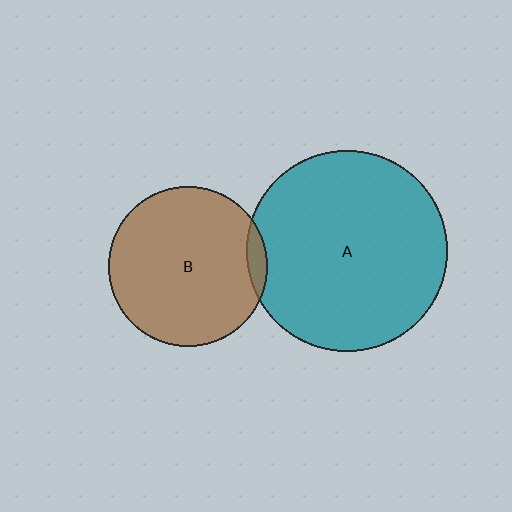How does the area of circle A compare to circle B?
Approximately 1.6 times.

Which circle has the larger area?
Circle A (teal).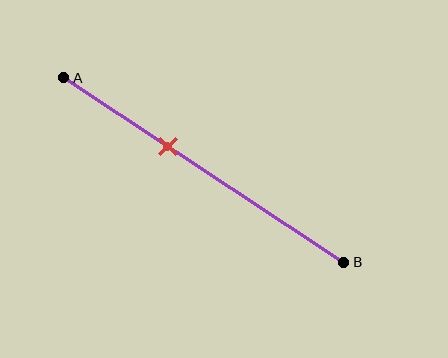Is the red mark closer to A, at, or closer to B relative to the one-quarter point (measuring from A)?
The red mark is closer to point B than the one-quarter point of segment AB.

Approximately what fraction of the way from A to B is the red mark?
The red mark is approximately 35% of the way from A to B.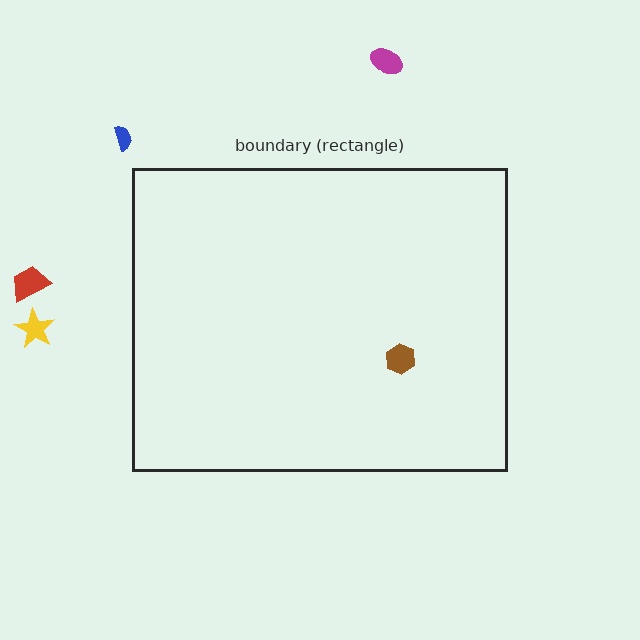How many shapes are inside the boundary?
1 inside, 4 outside.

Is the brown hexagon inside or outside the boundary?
Inside.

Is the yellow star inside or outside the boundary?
Outside.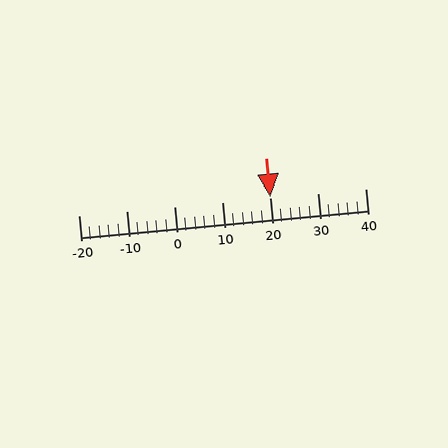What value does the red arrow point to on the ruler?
The red arrow points to approximately 20.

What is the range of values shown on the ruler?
The ruler shows values from -20 to 40.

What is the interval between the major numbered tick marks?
The major tick marks are spaced 10 units apart.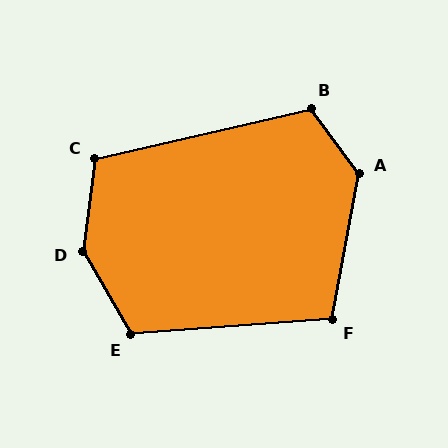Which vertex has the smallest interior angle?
F, at approximately 105 degrees.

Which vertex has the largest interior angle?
D, at approximately 142 degrees.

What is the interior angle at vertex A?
Approximately 133 degrees (obtuse).